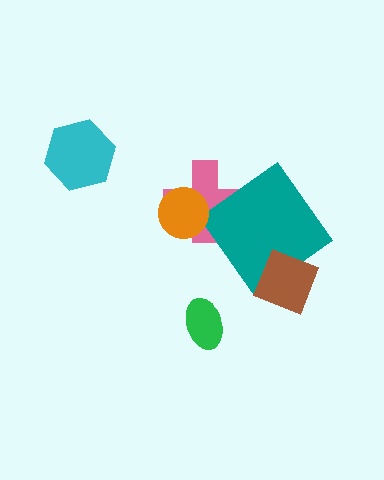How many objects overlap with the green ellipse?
0 objects overlap with the green ellipse.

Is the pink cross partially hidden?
Yes, it is partially covered by another shape.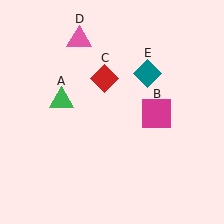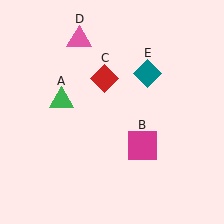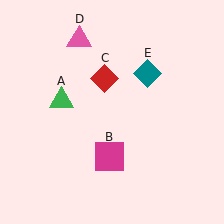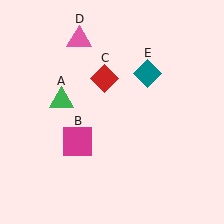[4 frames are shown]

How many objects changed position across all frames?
1 object changed position: magenta square (object B).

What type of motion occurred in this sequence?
The magenta square (object B) rotated clockwise around the center of the scene.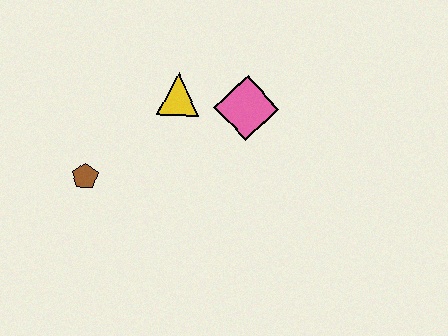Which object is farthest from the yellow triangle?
The brown pentagon is farthest from the yellow triangle.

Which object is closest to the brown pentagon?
The yellow triangle is closest to the brown pentagon.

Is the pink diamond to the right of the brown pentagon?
Yes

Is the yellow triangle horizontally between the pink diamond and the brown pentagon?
Yes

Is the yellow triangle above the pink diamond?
Yes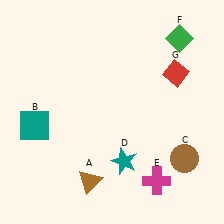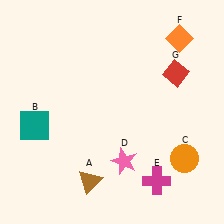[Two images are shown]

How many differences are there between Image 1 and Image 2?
There are 3 differences between the two images.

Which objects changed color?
C changed from brown to orange. D changed from teal to pink. F changed from green to orange.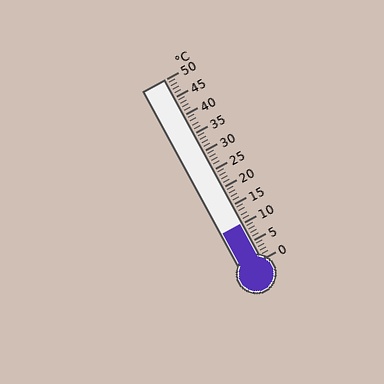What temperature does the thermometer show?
The thermometer shows approximately 10°C.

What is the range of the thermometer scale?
The thermometer scale ranges from 0°C to 50°C.